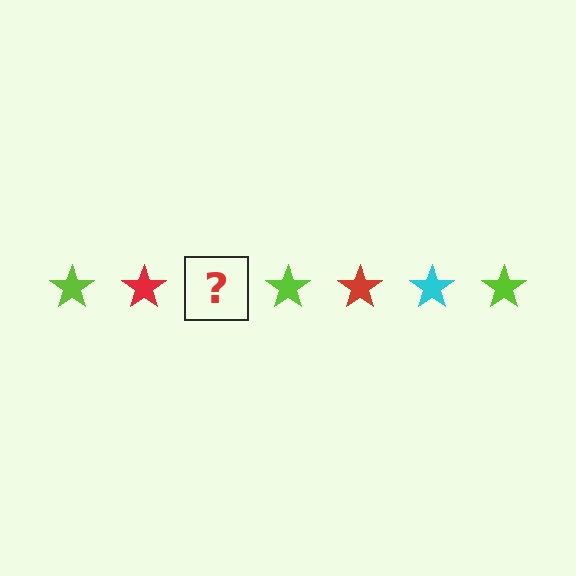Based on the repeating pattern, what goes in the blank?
The blank should be a cyan star.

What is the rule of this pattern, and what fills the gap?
The rule is that the pattern cycles through lime, red, cyan stars. The gap should be filled with a cyan star.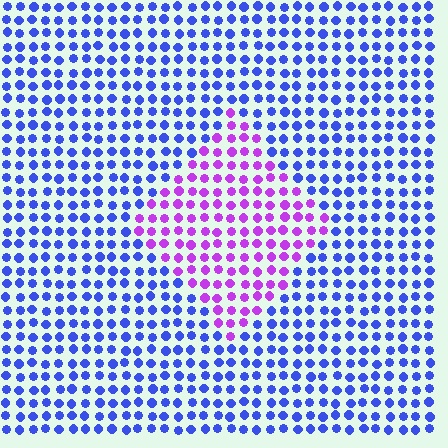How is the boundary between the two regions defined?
The boundary is defined purely by a slight shift in hue (about 54 degrees). Spacing, size, and orientation are identical on both sides.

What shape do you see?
I see a diamond.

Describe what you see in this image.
The image is filled with small blue elements in a uniform arrangement. A diamond-shaped region is visible where the elements are tinted to a slightly different hue, forming a subtle color boundary.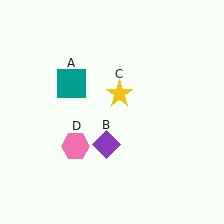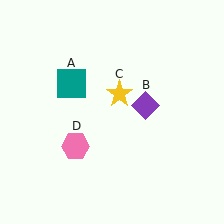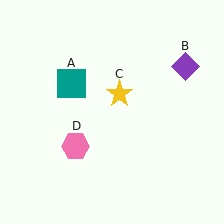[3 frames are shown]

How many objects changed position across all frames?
1 object changed position: purple diamond (object B).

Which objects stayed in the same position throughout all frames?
Teal square (object A) and yellow star (object C) and pink hexagon (object D) remained stationary.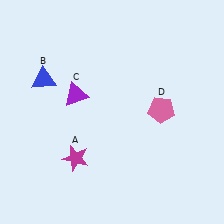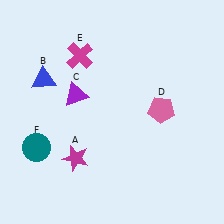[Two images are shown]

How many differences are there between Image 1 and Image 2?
There are 2 differences between the two images.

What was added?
A magenta cross (E), a teal circle (F) were added in Image 2.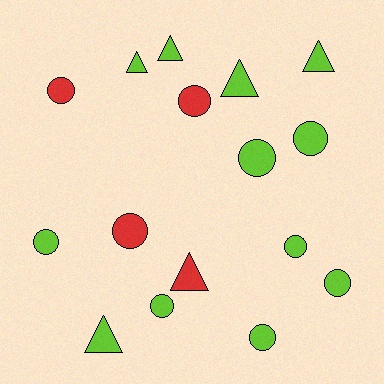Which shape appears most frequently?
Circle, with 10 objects.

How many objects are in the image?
There are 16 objects.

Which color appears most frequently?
Lime, with 12 objects.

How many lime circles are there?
There are 7 lime circles.